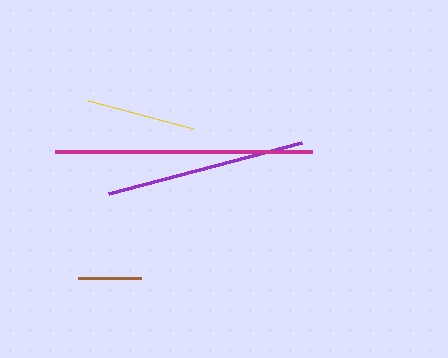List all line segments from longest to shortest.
From longest to shortest: magenta, purple, yellow, brown.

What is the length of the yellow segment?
The yellow segment is approximately 108 pixels long.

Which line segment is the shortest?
The brown line is the shortest at approximately 63 pixels.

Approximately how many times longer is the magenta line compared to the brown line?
The magenta line is approximately 4.1 times the length of the brown line.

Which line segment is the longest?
The magenta line is the longest at approximately 258 pixels.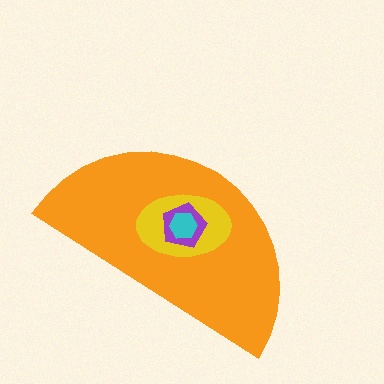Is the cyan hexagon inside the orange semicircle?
Yes.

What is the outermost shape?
The orange semicircle.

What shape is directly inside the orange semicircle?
The yellow ellipse.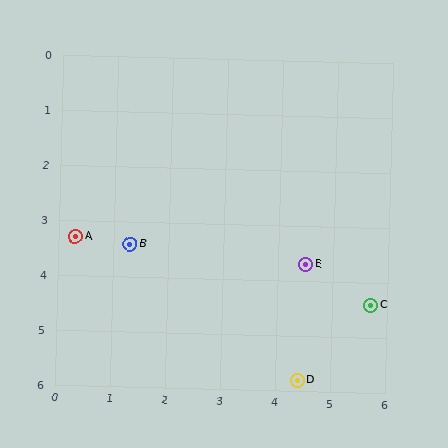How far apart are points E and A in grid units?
Points E and A are about 4.2 grid units apart.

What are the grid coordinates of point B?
Point B is at approximately (1.3, 3.4).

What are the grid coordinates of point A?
Point A is at approximately (0.3, 3.3).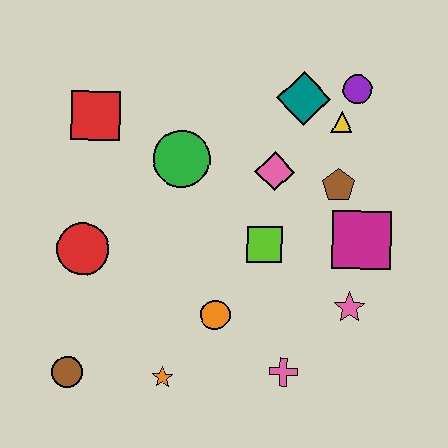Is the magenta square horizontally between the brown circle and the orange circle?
No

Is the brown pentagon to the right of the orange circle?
Yes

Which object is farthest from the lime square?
The brown circle is farthest from the lime square.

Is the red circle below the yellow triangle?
Yes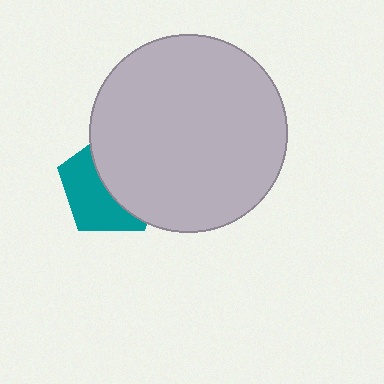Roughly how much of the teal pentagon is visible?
About half of it is visible (roughly 47%).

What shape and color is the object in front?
The object in front is a light gray circle.